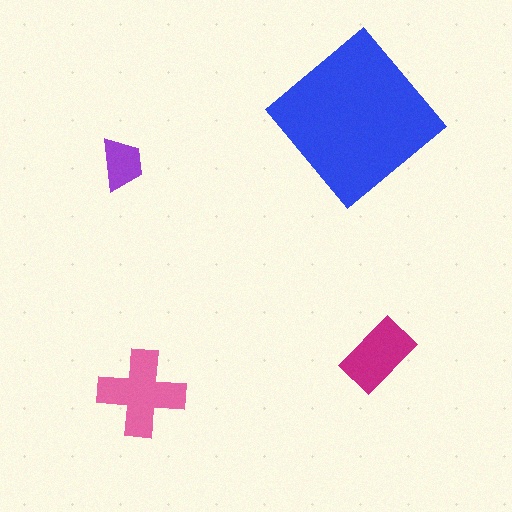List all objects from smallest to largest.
The purple trapezoid, the magenta rectangle, the pink cross, the blue diamond.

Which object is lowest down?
The pink cross is bottommost.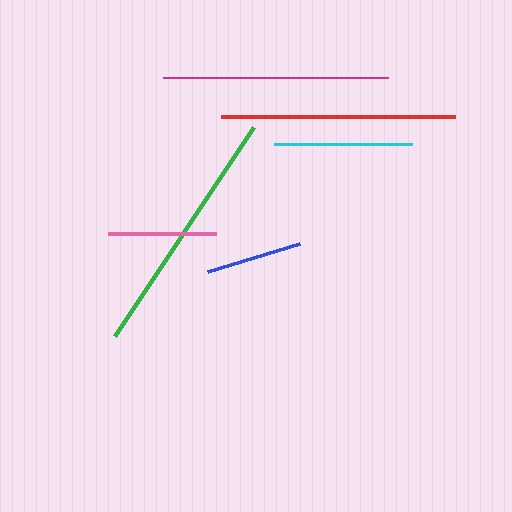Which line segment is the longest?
The green line is the longest at approximately 251 pixels.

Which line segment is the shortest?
The blue line is the shortest at approximately 96 pixels.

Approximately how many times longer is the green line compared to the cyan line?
The green line is approximately 1.8 times the length of the cyan line.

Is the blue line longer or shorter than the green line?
The green line is longer than the blue line.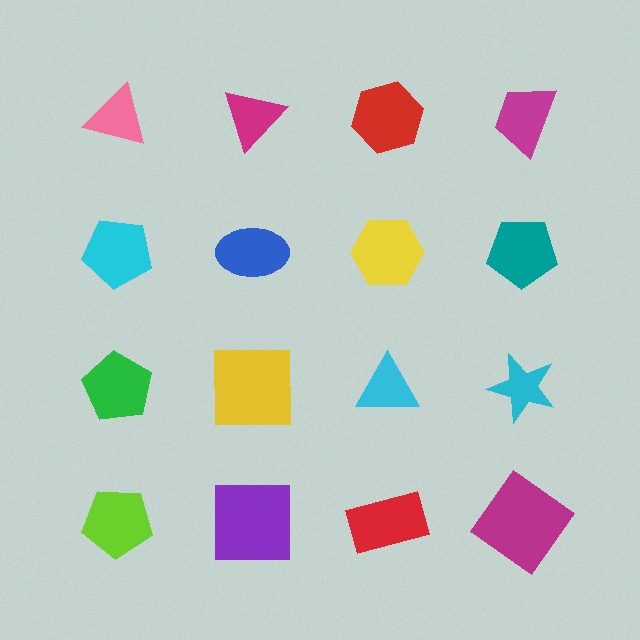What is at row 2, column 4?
A teal pentagon.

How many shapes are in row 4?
4 shapes.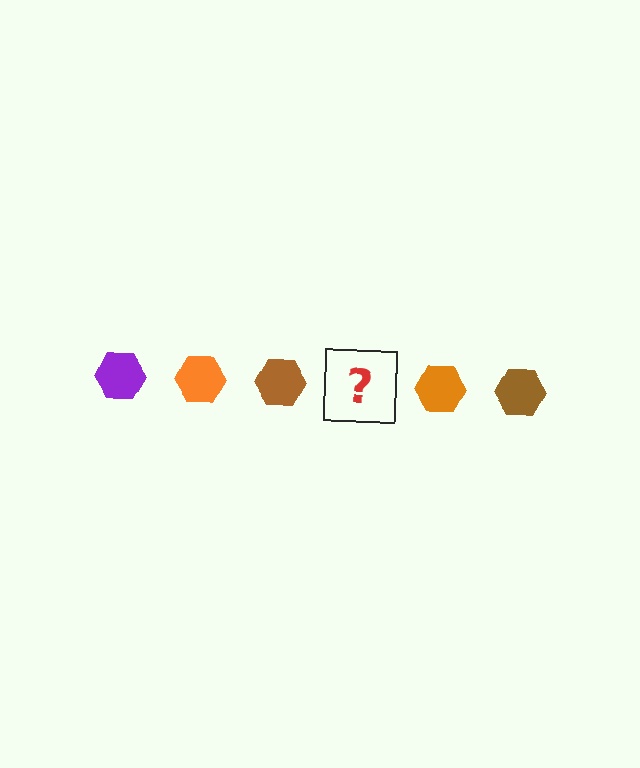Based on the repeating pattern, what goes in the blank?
The blank should be a purple hexagon.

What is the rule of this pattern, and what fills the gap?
The rule is that the pattern cycles through purple, orange, brown hexagons. The gap should be filled with a purple hexagon.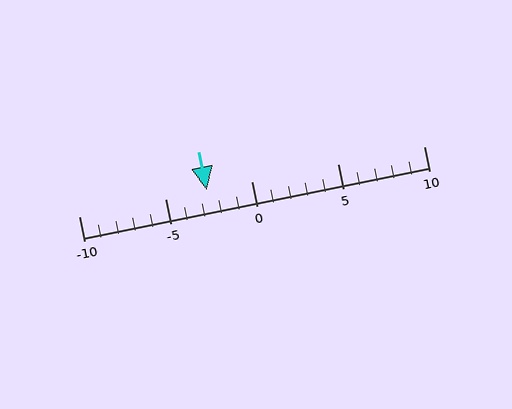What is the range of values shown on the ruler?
The ruler shows values from -10 to 10.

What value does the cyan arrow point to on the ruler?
The cyan arrow points to approximately -3.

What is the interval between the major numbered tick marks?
The major tick marks are spaced 5 units apart.